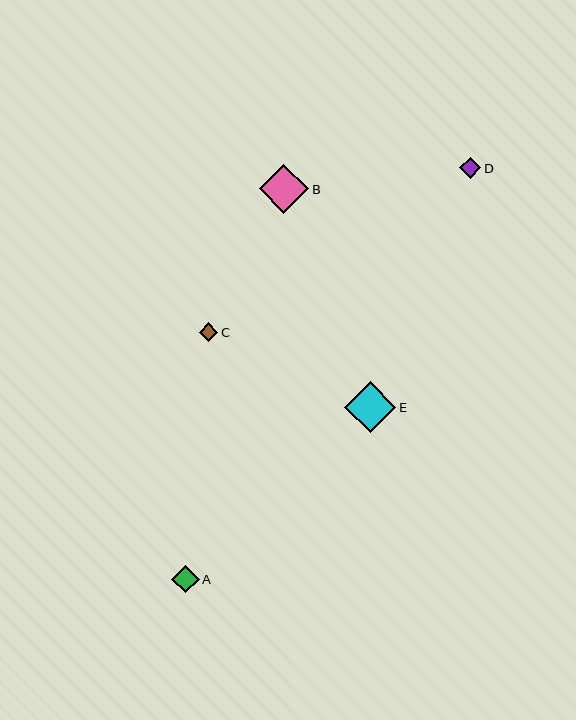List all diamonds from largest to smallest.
From largest to smallest: E, B, A, D, C.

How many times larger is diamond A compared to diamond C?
Diamond A is approximately 1.5 times the size of diamond C.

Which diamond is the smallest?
Diamond C is the smallest with a size of approximately 19 pixels.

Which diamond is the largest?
Diamond E is the largest with a size of approximately 51 pixels.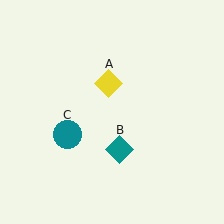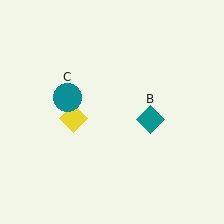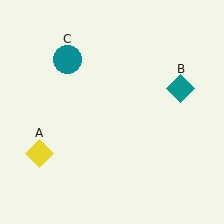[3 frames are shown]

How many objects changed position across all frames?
3 objects changed position: yellow diamond (object A), teal diamond (object B), teal circle (object C).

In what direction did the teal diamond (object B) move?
The teal diamond (object B) moved up and to the right.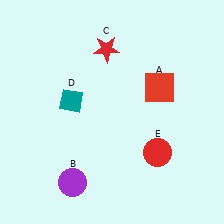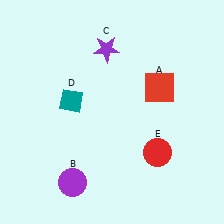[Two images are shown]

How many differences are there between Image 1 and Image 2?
There is 1 difference between the two images.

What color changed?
The star (C) changed from red in Image 1 to purple in Image 2.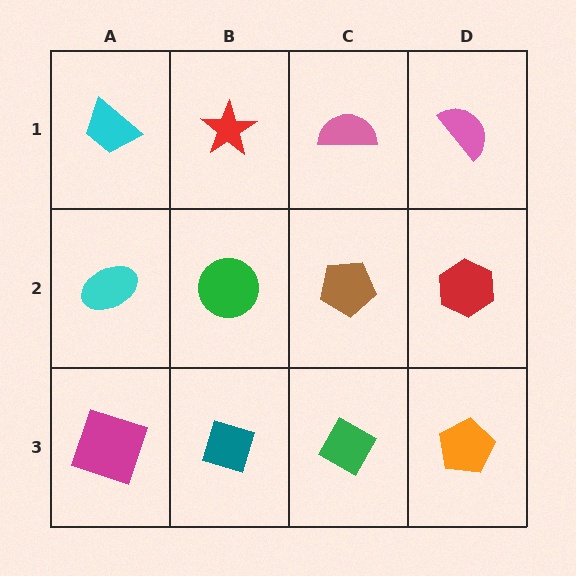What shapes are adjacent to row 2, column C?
A pink semicircle (row 1, column C), a green diamond (row 3, column C), a green circle (row 2, column B), a red hexagon (row 2, column D).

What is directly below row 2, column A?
A magenta square.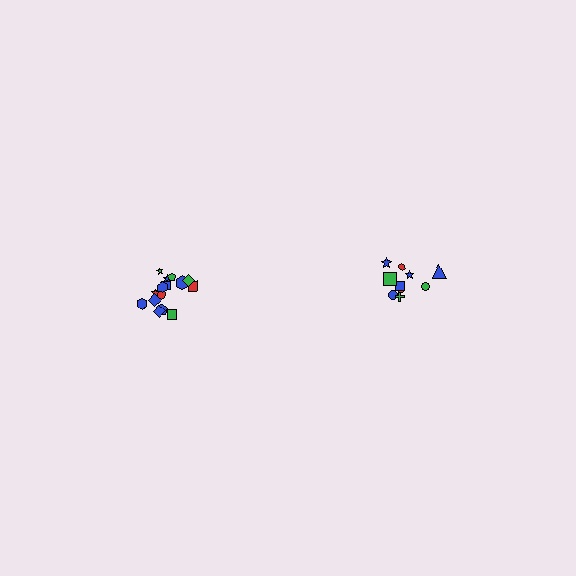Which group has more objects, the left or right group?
The left group.